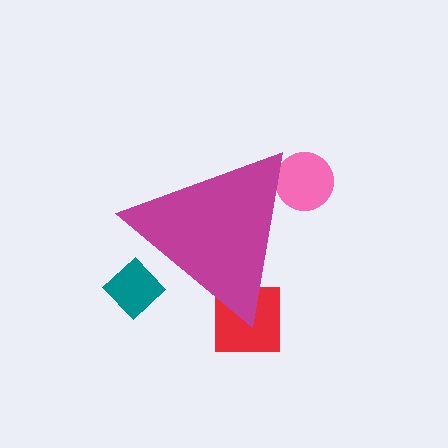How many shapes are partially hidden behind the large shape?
3 shapes are partially hidden.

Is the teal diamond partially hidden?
Yes, the teal diamond is partially hidden behind the magenta triangle.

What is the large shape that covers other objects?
A magenta triangle.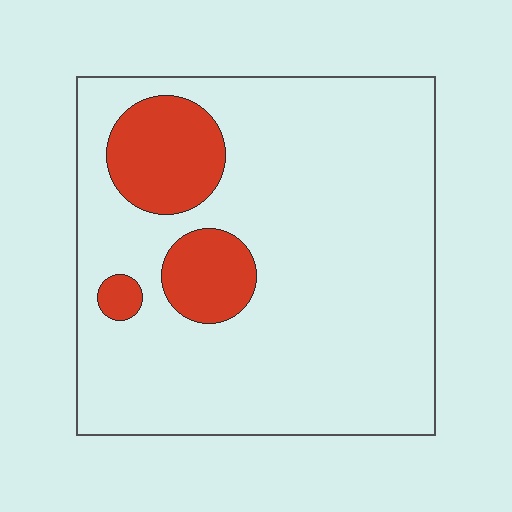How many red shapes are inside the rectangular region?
3.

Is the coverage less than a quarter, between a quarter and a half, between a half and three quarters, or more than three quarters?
Less than a quarter.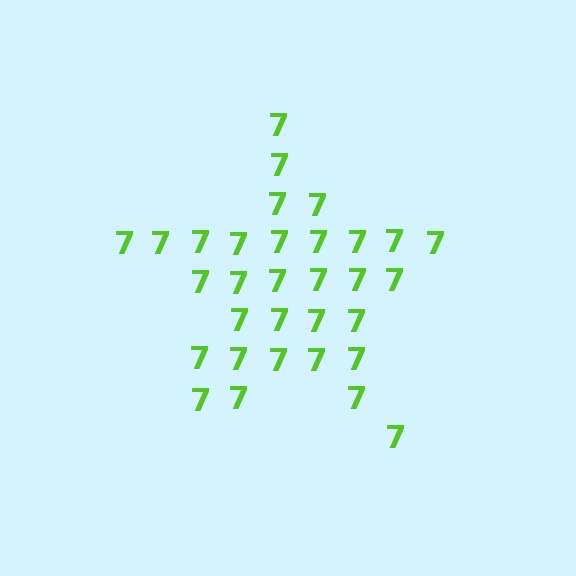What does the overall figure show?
The overall figure shows a star.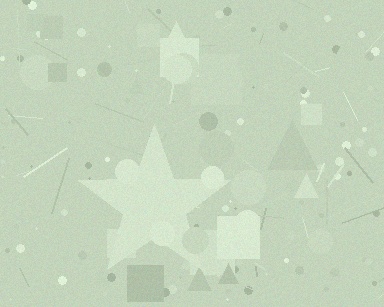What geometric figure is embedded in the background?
A star is embedded in the background.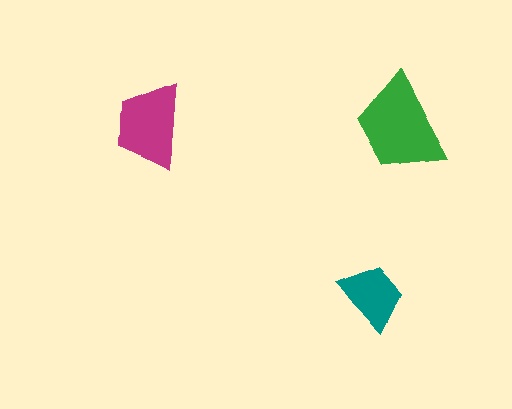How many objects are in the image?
There are 3 objects in the image.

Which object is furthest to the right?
The green trapezoid is rightmost.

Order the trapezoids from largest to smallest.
the green one, the magenta one, the teal one.